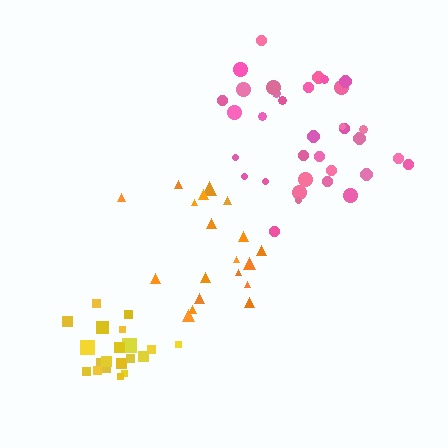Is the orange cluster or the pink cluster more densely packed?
Orange.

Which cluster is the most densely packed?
Yellow.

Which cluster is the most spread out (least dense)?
Pink.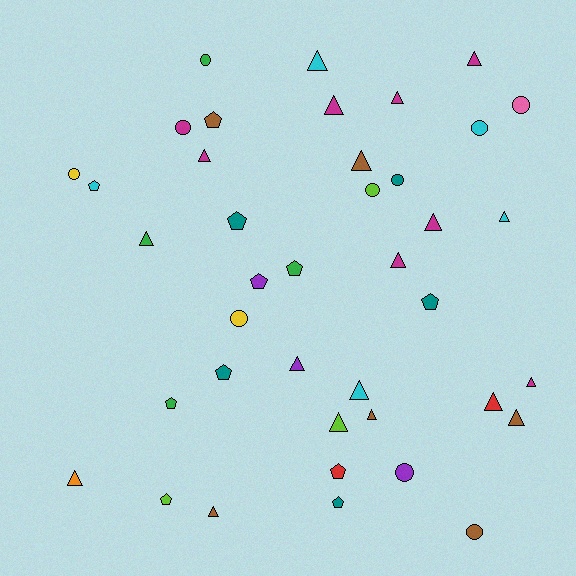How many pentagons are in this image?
There are 11 pentagons.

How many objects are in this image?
There are 40 objects.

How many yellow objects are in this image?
There are 2 yellow objects.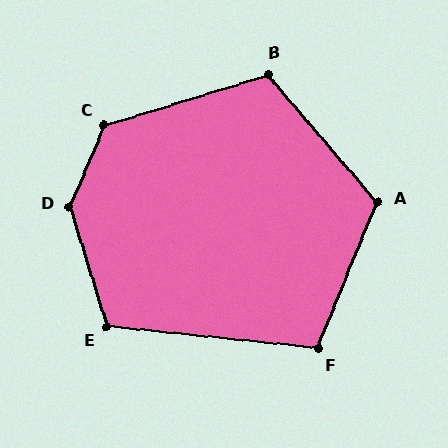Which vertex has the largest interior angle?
D, at approximately 140 degrees.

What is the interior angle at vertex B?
Approximately 114 degrees (obtuse).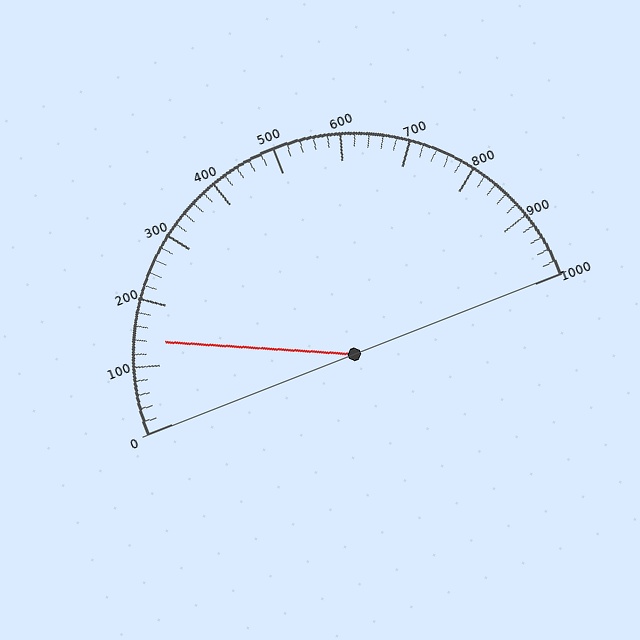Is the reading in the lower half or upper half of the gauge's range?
The reading is in the lower half of the range (0 to 1000).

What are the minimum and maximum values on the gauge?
The gauge ranges from 0 to 1000.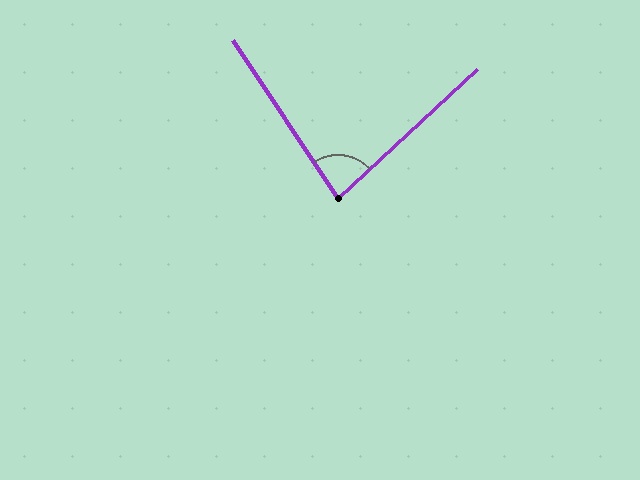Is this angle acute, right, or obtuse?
It is acute.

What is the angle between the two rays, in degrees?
Approximately 81 degrees.